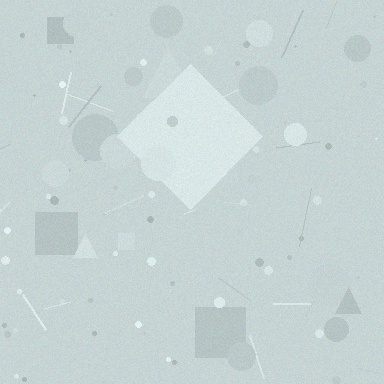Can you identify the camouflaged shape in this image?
The camouflaged shape is a diamond.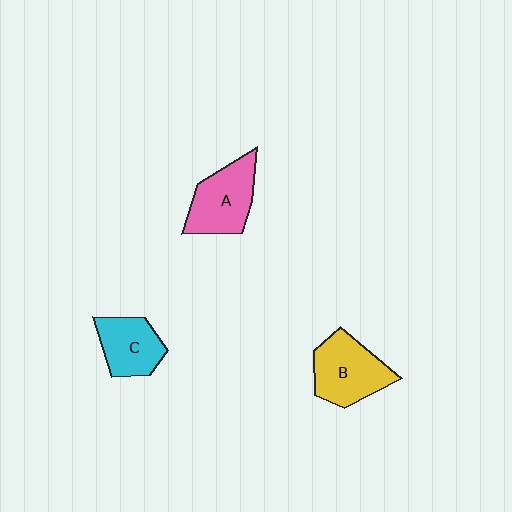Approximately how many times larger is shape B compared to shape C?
Approximately 1.3 times.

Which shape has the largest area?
Shape B (yellow).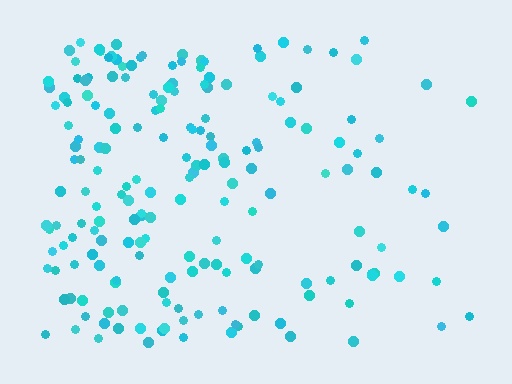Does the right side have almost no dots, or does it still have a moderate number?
Still a moderate number, just noticeably fewer than the left.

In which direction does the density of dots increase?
From right to left, with the left side densest.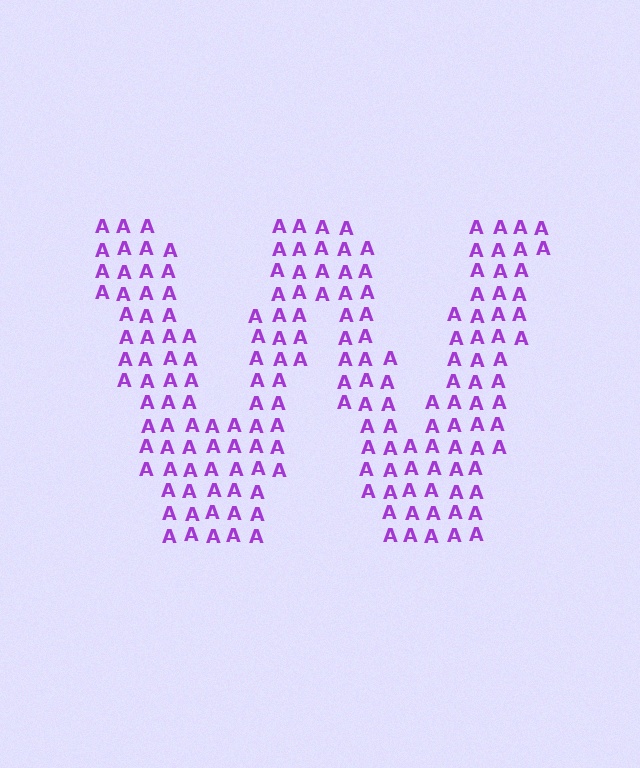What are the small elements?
The small elements are letter A's.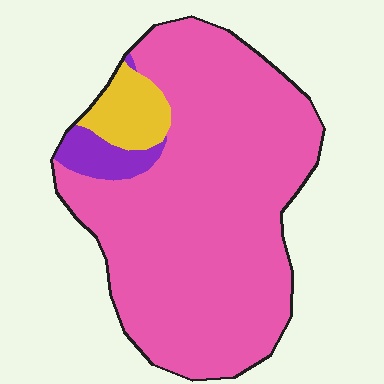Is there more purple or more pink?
Pink.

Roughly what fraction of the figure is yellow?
Yellow takes up less than a sixth of the figure.